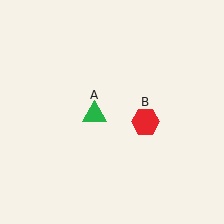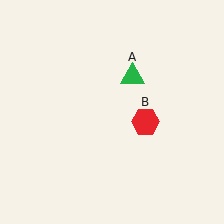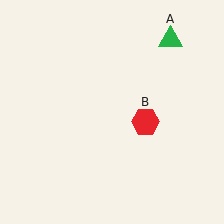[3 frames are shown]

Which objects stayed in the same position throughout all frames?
Red hexagon (object B) remained stationary.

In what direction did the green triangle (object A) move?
The green triangle (object A) moved up and to the right.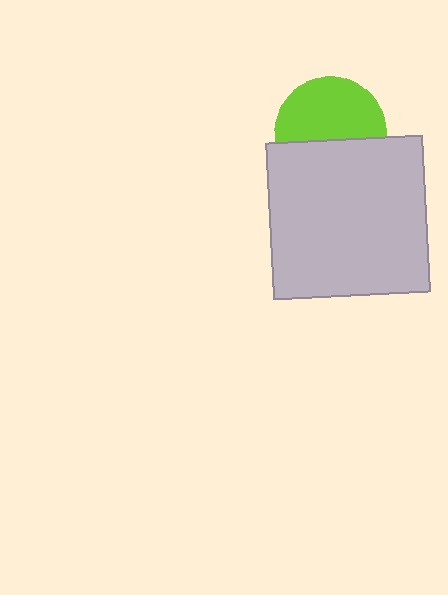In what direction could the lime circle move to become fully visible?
The lime circle could move up. That would shift it out from behind the light gray square entirely.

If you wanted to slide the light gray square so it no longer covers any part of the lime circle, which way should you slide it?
Slide it down — that is the most direct way to separate the two shapes.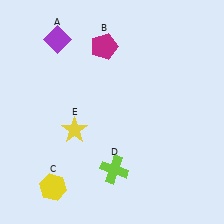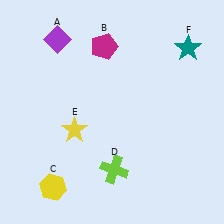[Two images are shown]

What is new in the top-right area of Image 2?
A teal star (F) was added in the top-right area of Image 2.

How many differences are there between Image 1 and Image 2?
There is 1 difference between the two images.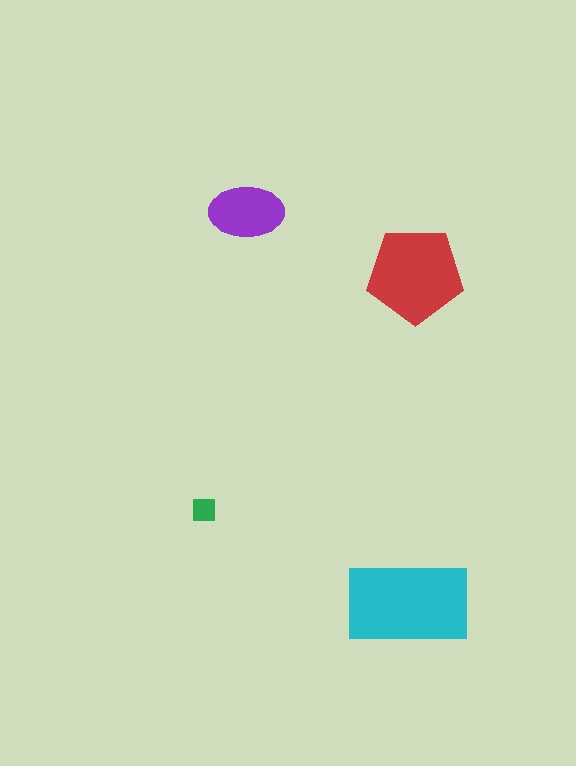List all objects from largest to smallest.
The cyan rectangle, the red pentagon, the purple ellipse, the green square.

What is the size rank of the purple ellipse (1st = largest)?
3rd.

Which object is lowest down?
The cyan rectangle is bottommost.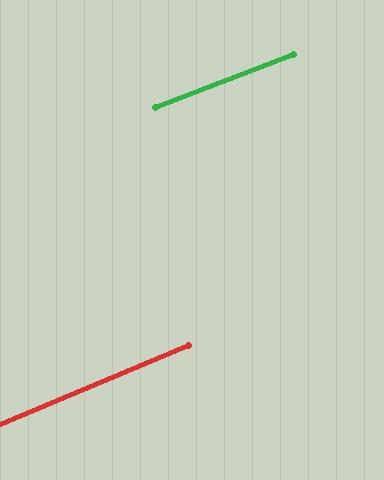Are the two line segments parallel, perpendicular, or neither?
Parallel — their directions differ by only 1.3°.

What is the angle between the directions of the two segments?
Approximately 1 degree.